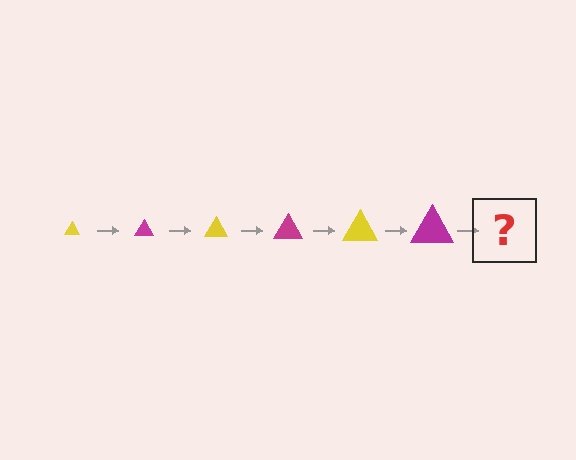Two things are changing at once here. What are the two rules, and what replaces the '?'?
The two rules are that the triangle grows larger each step and the color cycles through yellow and magenta. The '?' should be a yellow triangle, larger than the previous one.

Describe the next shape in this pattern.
It should be a yellow triangle, larger than the previous one.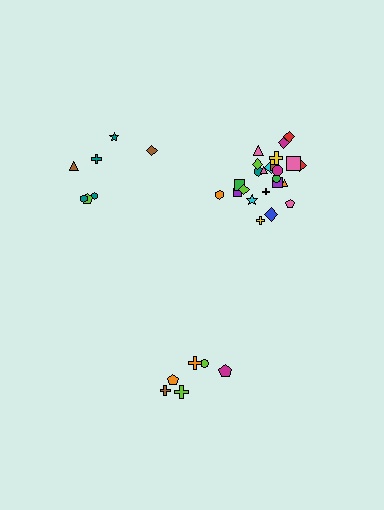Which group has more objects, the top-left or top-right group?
The top-right group.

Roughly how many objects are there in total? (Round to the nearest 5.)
Roughly 40 objects in total.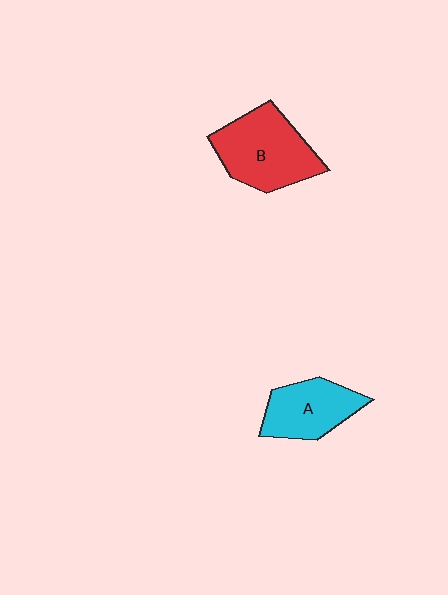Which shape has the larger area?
Shape B (red).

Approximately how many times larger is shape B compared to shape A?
Approximately 1.4 times.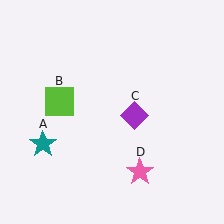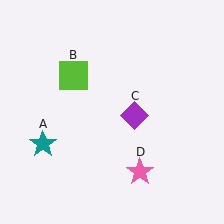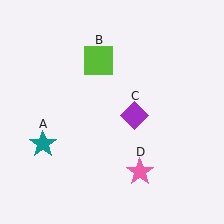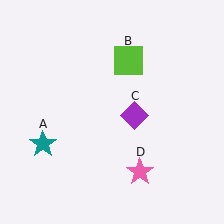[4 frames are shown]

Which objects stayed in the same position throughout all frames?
Teal star (object A) and purple diamond (object C) and pink star (object D) remained stationary.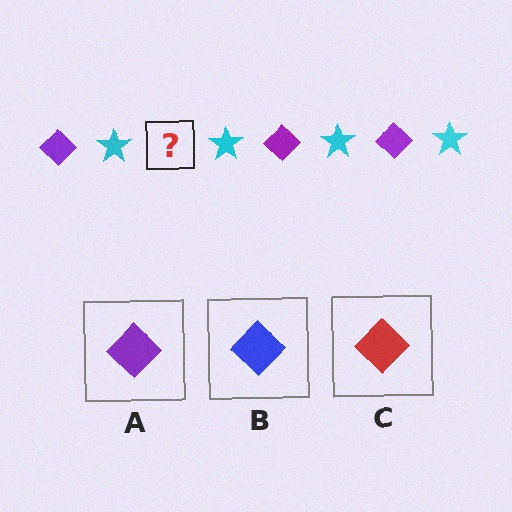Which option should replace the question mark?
Option A.